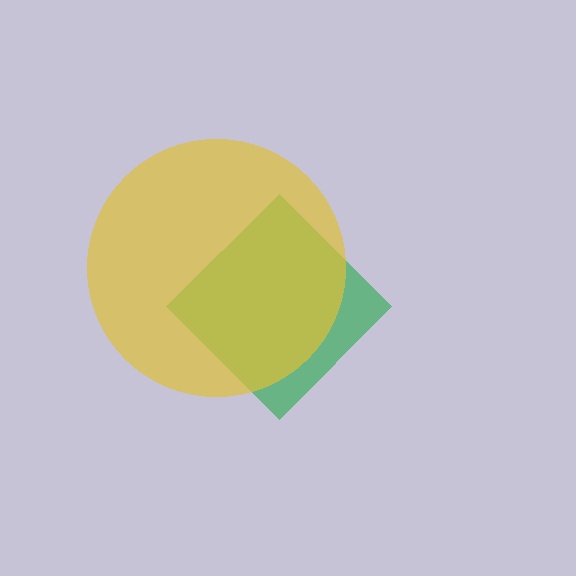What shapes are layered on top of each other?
The layered shapes are: a green diamond, a yellow circle.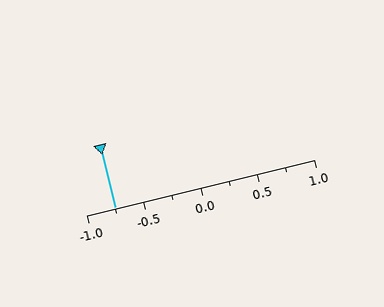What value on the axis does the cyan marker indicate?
The marker indicates approximately -0.75.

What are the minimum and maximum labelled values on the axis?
The axis runs from -1.0 to 1.0.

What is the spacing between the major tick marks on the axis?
The major ticks are spaced 0.5 apart.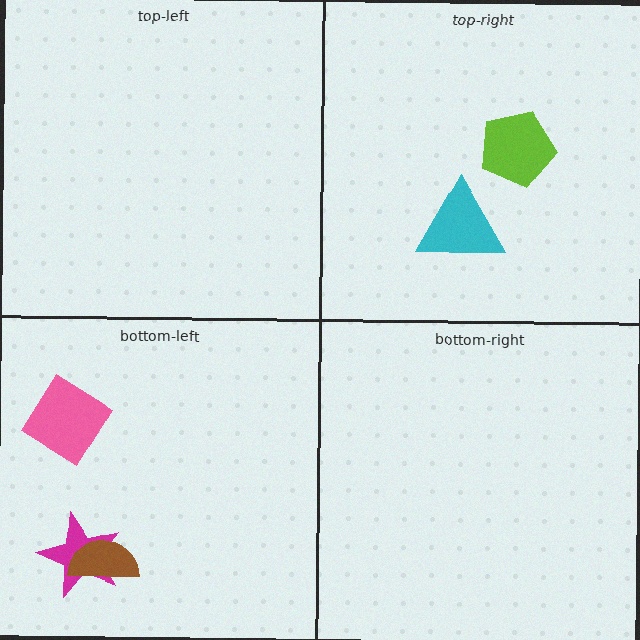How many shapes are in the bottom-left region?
3.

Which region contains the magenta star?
The bottom-left region.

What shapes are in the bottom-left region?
The magenta star, the pink diamond, the brown semicircle.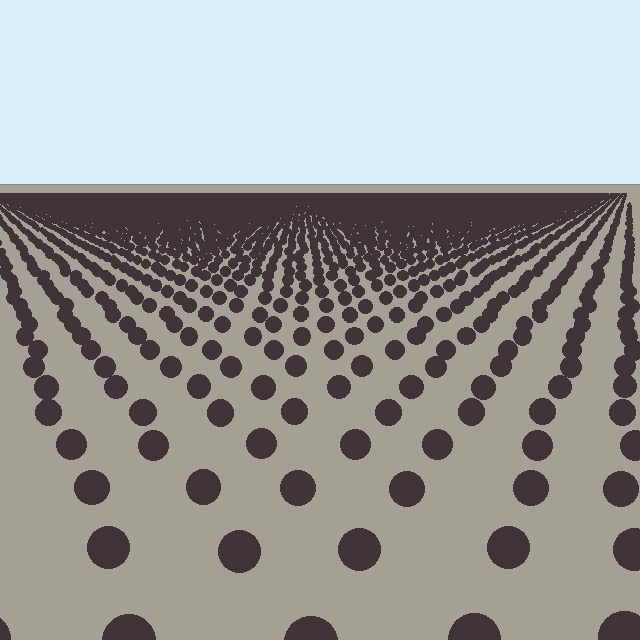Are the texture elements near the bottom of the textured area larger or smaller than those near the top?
Larger. Near the bottom, elements are closer to the viewer and appear at a bigger on-screen size.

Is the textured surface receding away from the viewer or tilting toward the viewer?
The surface is receding away from the viewer. Texture elements get smaller and denser toward the top.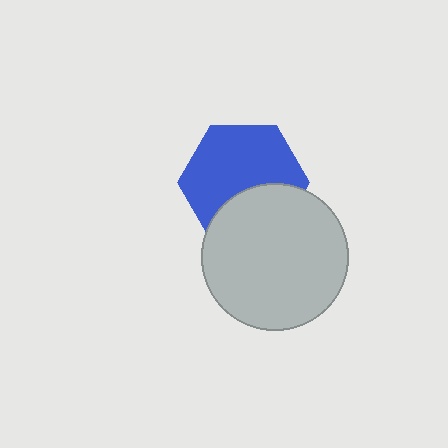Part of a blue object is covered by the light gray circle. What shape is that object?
It is a hexagon.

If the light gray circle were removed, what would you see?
You would see the complete blue hexagon.